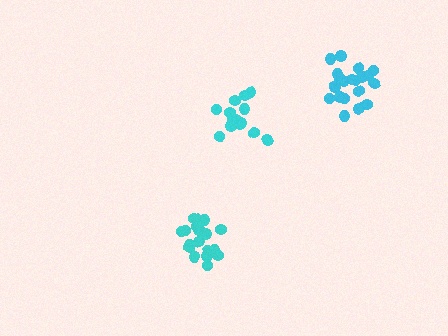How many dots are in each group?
Group 1: 18 dots, Group 2: 14 dots, Group 3: 20 dots (52 total).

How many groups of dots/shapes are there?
There are 3 groups.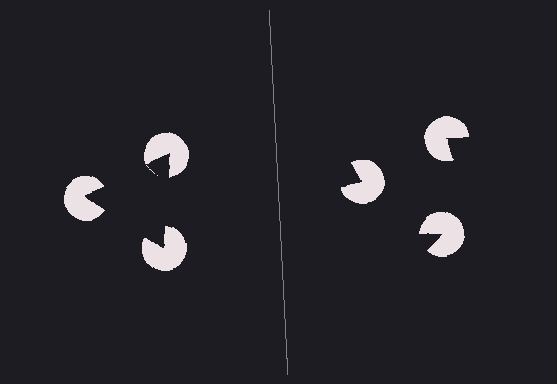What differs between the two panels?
The pac-man discs are positioned identically on both sides; only the wedge orientations differ. On the left they align to a triangle; on the right they are misaligned.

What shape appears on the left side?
An illusory triangle.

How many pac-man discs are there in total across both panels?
6 — 3 on each side.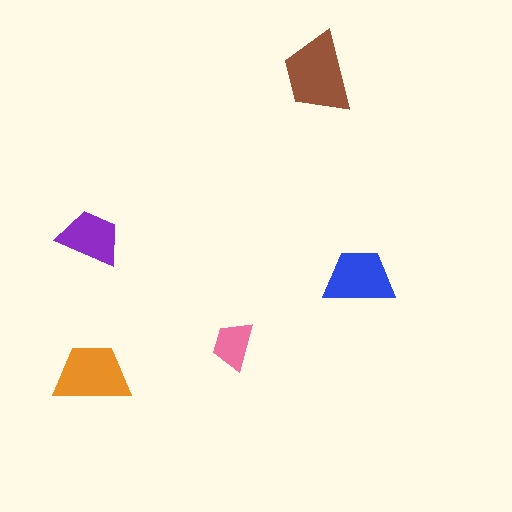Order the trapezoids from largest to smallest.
the brown one, the orange one, the blue one, the purple one, the pink one.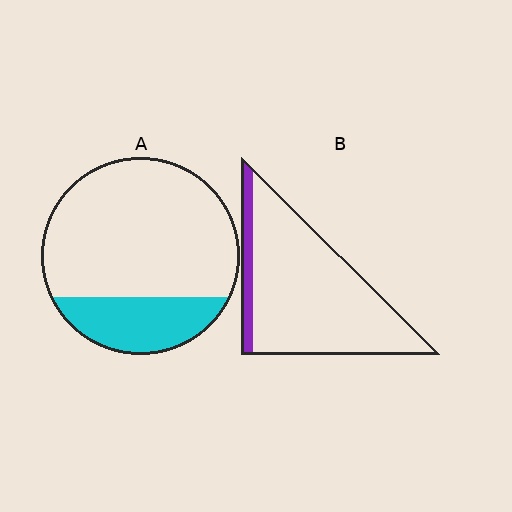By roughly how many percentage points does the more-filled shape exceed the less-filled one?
By roughly 15 percentage points (A over B).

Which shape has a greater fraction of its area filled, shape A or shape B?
Shape A.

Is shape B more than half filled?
No.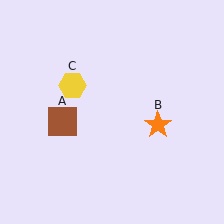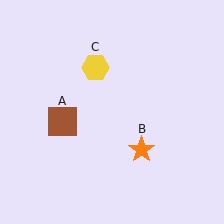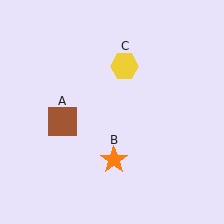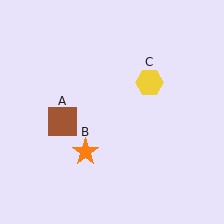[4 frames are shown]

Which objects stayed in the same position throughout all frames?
Brown square (object A) remained stationary.